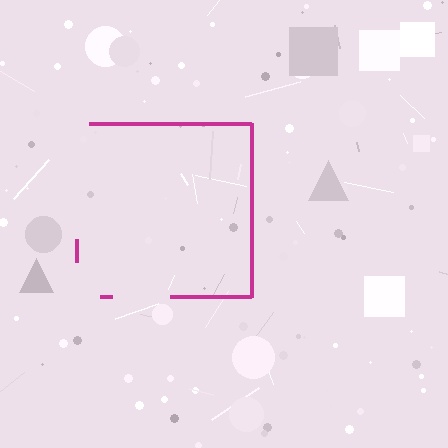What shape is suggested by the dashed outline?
The dashed outline suggests a square.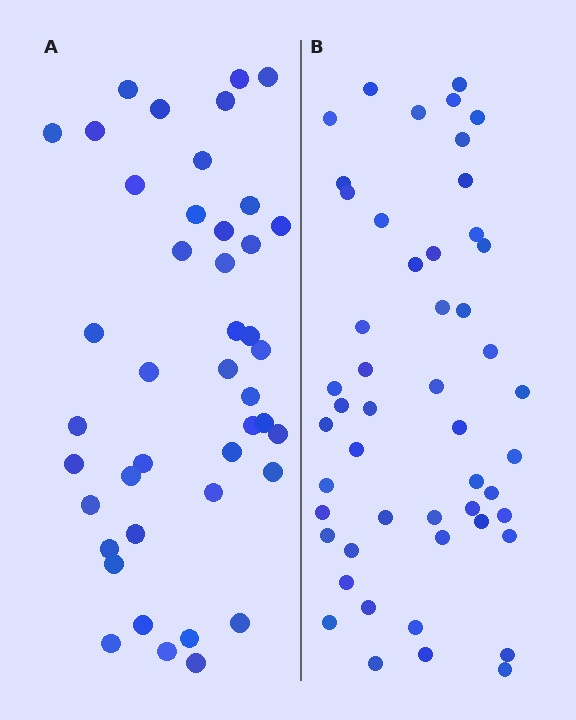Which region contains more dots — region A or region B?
Region B (the right region) has more dots.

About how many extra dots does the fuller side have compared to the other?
Region B has roughly 8 or so more dots than region A.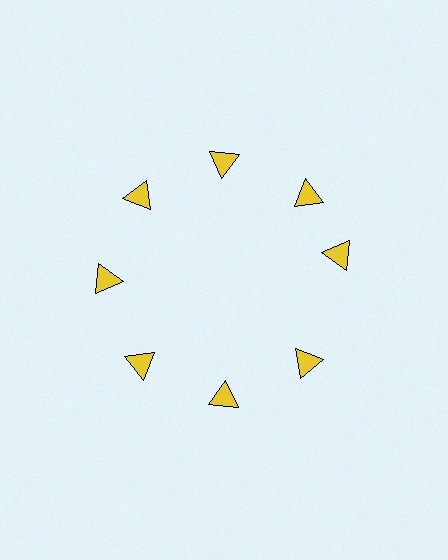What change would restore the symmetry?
The symmetry would be restored by rotating it back into even spacing with its neighbors so that all 8 triangles sit at equal angles and equal distance from the center.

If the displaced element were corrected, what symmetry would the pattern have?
It would have 8-fold rotational symmetry — the pattern would map onto itself every 45 degrees.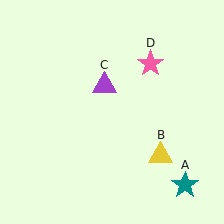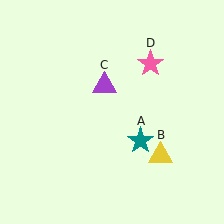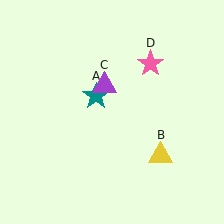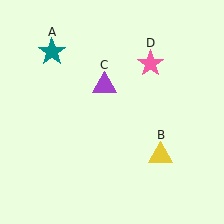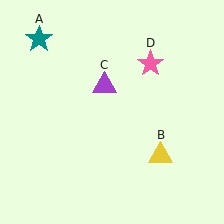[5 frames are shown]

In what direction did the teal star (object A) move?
The teal star (object A) moved up and to the left.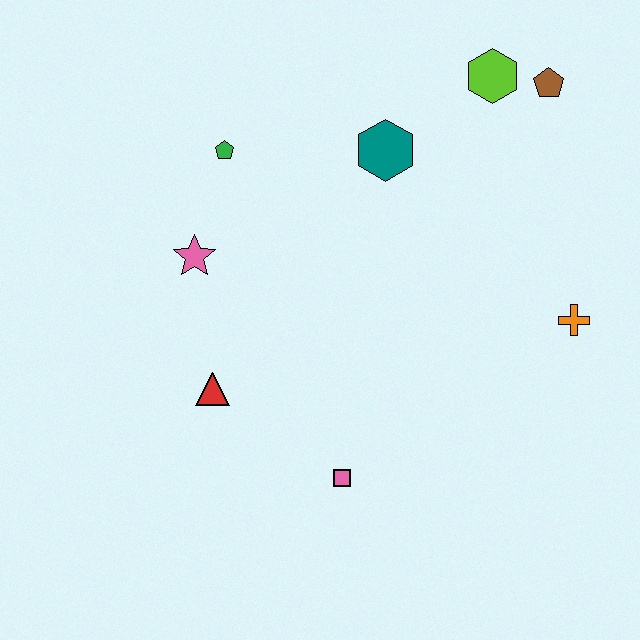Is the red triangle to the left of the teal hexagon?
Yes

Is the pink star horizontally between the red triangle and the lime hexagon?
No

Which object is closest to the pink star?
The green pentagon is closest to the pink star.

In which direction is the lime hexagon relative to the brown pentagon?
The lime hexagon is to the left of the brown pentagon.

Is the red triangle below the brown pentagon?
Yes